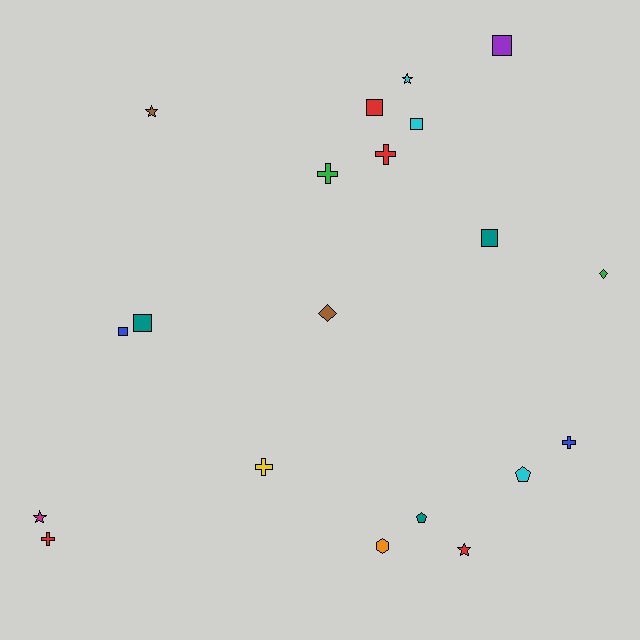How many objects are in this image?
There are 20 objects.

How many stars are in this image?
There are 4 stars.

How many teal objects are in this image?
There are 3 teal objects.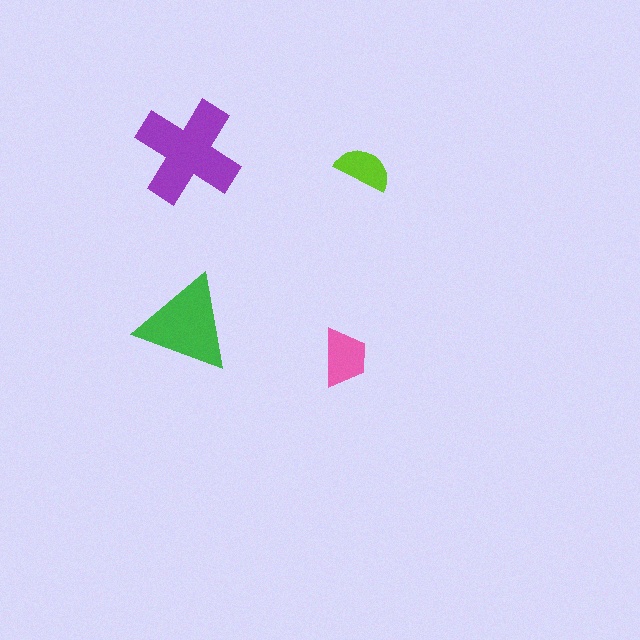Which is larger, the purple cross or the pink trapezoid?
The purple cross.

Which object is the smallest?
The lime semicircle.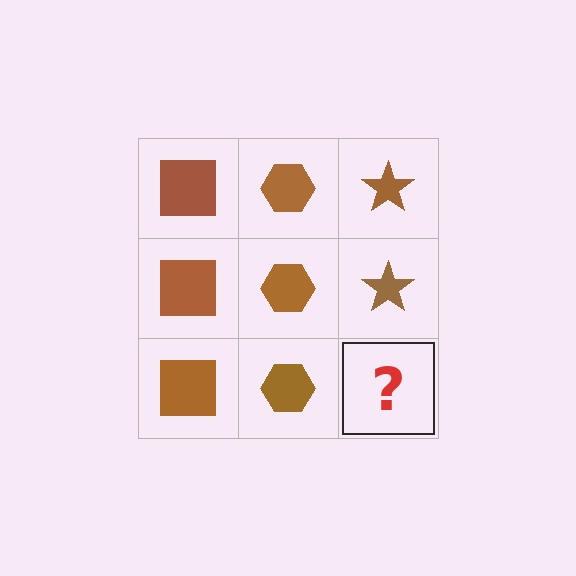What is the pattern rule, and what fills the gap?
The rule is that each column has a consistent shape. The gap should be filled with a brown star.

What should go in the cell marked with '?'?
The missing cell should contain a brown star.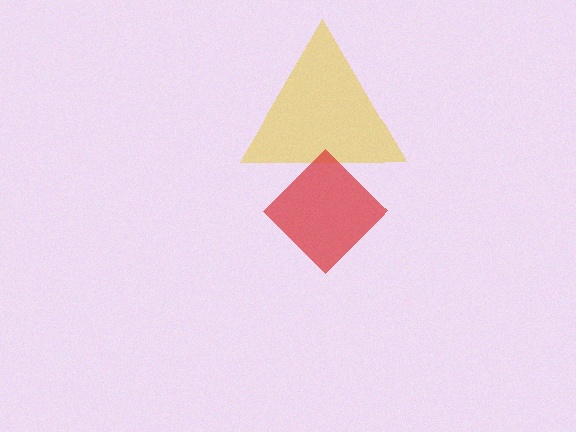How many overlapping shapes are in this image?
There are 2 overlapping shapes in the image.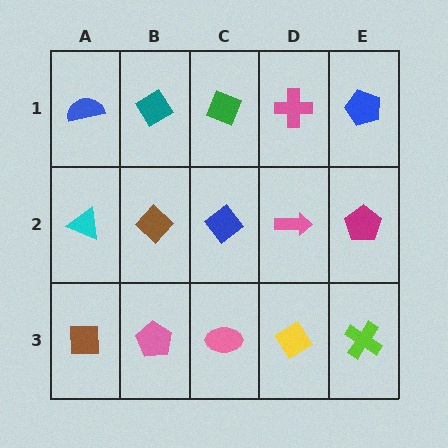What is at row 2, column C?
A blue diamond.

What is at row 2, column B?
A brown diamond.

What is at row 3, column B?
A pink pentagon.